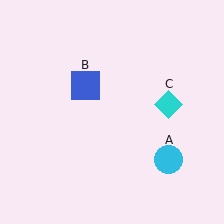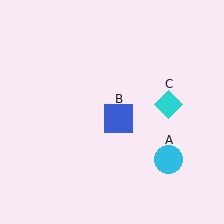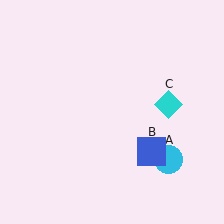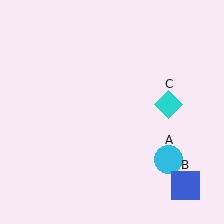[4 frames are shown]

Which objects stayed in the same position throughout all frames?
Cyan circle (object A) and cyan diamond (object C) remained stationary.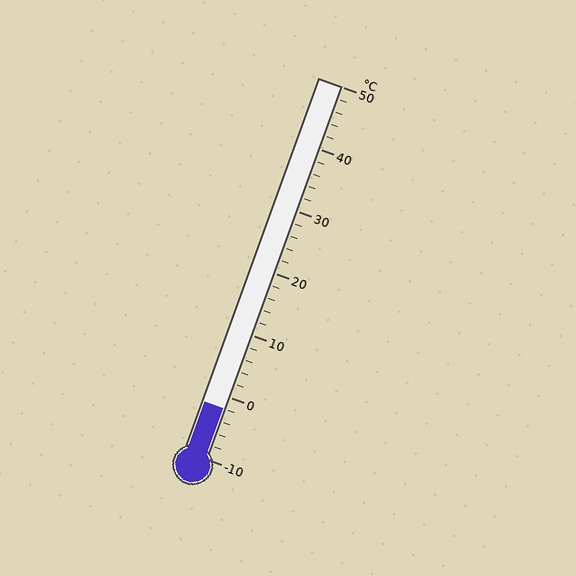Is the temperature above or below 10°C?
The temperature is below 10°C.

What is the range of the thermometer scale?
The thermometer scale ranges from -10°C to 50°C.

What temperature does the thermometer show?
The thermometer shows approximately -2°C.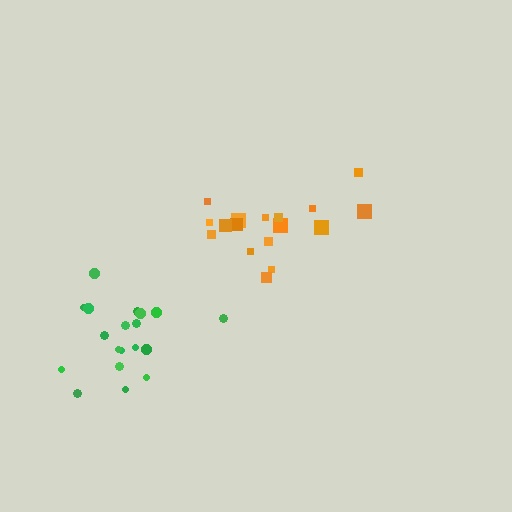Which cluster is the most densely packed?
Green.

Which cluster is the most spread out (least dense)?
Orange.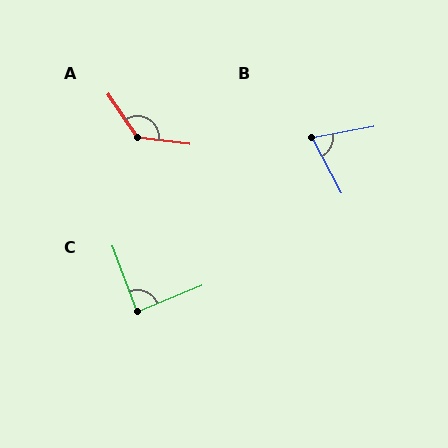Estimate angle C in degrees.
Approximately 87 degrees.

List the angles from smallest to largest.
B (73°), C (87°), A (132°).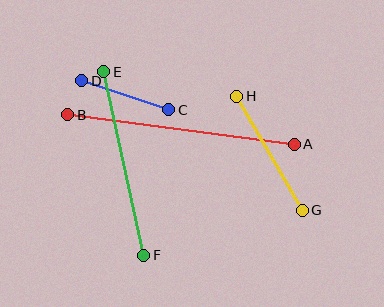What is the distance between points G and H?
The distance is approximately 131 pixels.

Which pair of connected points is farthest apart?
Points A and B are farthest apart.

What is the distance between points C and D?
The distance is approximately 92 pixels.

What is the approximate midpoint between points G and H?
The midpoint is at approximately (270, 153) pixels.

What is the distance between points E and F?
The distance is approximately 188 pixels.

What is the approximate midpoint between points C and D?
The midpoint is at approximately (125, 95) pixels.